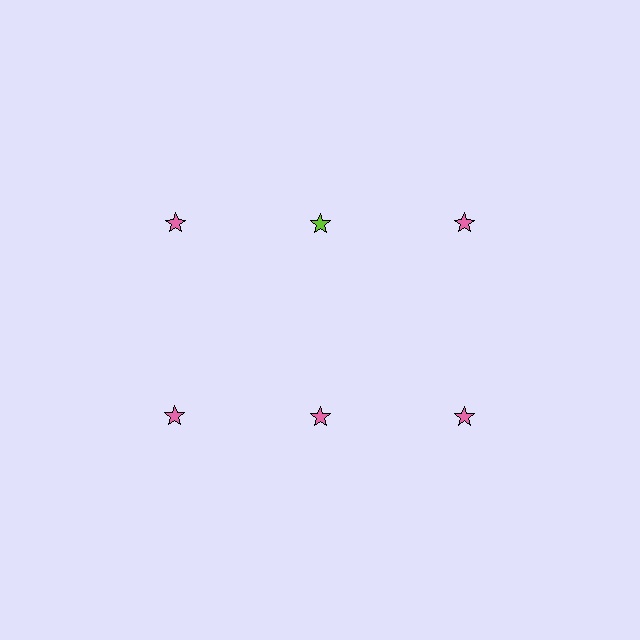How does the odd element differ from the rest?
It has a different color: lime instead of pink.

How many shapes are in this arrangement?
There are 6 shapes arranged in a grid pattern.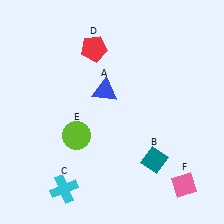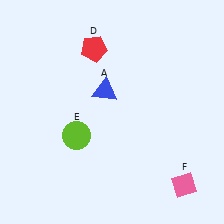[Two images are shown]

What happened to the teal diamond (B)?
The teal diamond (B) was removed in Image 2. It was in the bottom-right area of Image 1.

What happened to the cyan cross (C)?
The cyan cross (C) was removed in Image 2. It was in the bottom-left area of Image 1.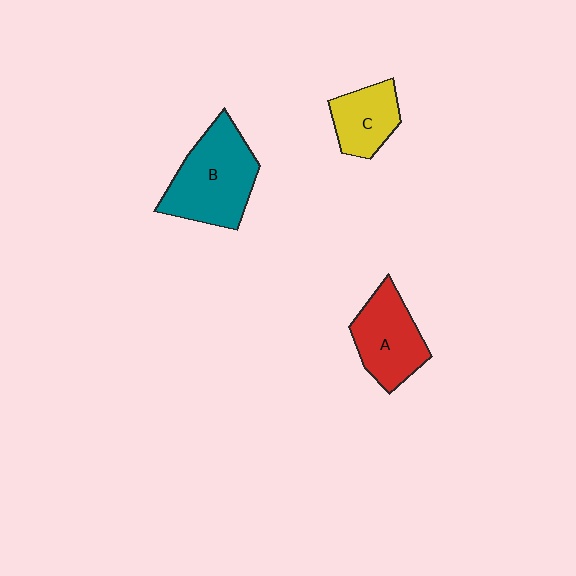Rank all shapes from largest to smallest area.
From largest to smallest: B (teal), A (red), C (yellow).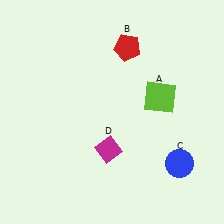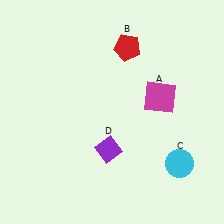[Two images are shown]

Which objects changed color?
A changed from lime to magenta. C changed from blue to cyan. D changed from magenta to purple.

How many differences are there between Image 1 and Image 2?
There are 3 differences between the two images.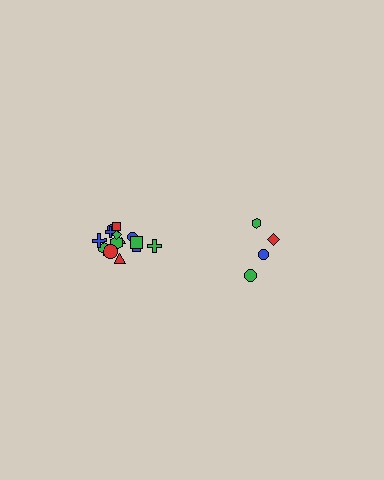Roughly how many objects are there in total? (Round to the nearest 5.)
Roughly 20 objects in total.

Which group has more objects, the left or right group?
The left group.